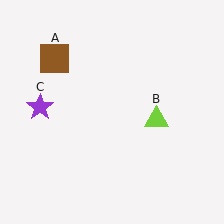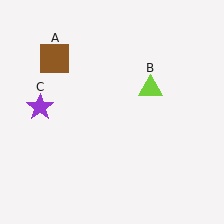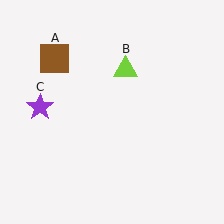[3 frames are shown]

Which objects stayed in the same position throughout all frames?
Brown square (object A) and purple star (object C) remained stationary.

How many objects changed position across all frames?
1 object changed position: lime triangle (object B).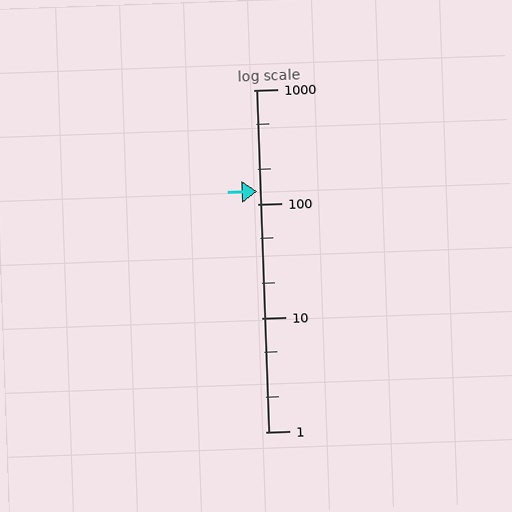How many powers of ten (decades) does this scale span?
The scale spans 3 decades, from 1 to 1000.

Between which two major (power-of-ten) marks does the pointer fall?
The pointer is between 100 and 1000.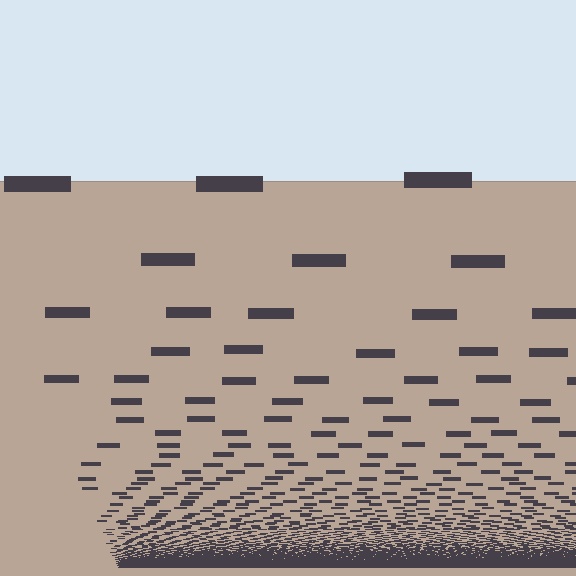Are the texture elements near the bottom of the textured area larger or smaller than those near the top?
Smaller. The gradient is inverted — elements near the bottom are smaller and denser.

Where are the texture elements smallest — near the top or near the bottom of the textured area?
Near the bottom.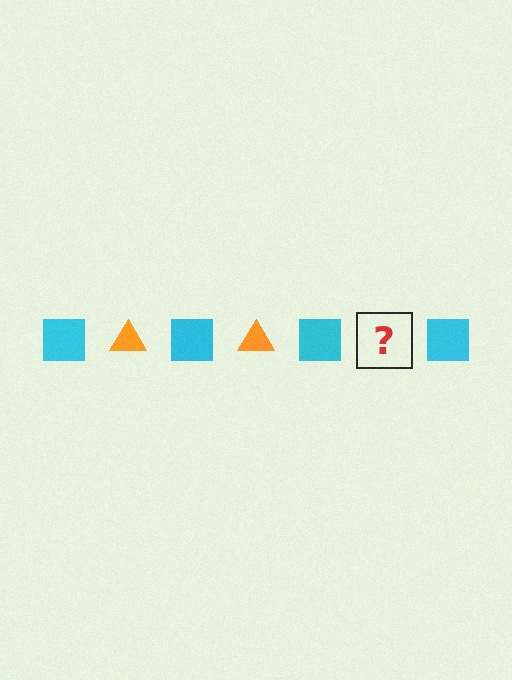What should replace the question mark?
The question mark should be replaced with an orange triangle.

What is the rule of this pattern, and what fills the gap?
The rule is that the pattern alternates between cyan square and orange triangle. The gap should be filled with an orange triangle.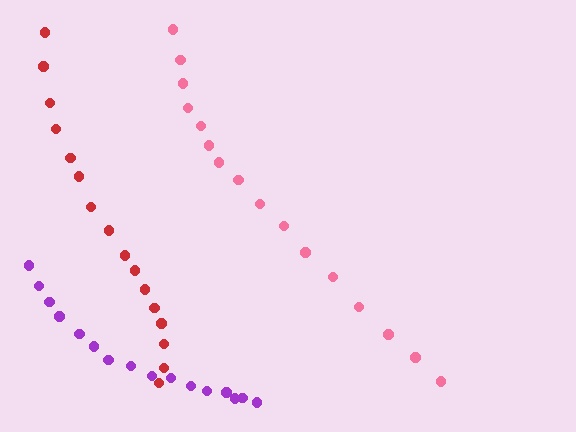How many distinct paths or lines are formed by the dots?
There are 3 distinct paths.